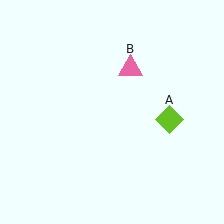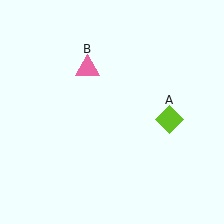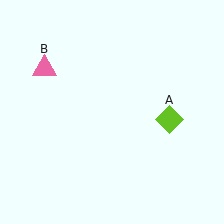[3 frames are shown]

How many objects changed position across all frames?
1 object changed position: pink triangle (object B).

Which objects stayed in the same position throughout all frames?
Lime diamond (object A) remained stationary.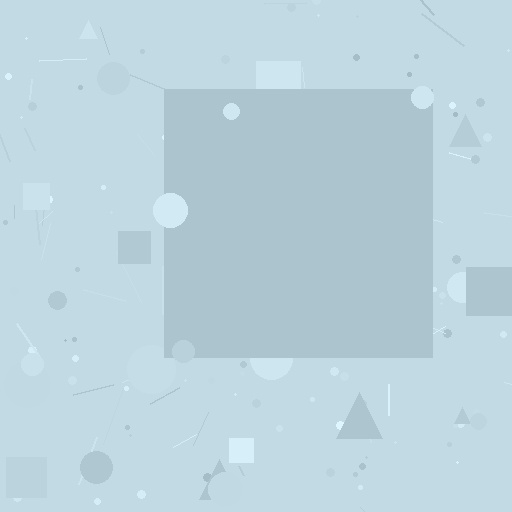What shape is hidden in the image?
A square is hidden in the image.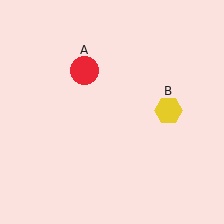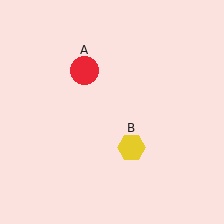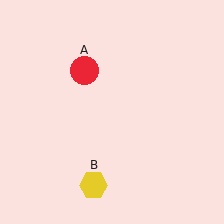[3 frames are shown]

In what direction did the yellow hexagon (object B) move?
The yellow hexagon (object B) moved down and to the left.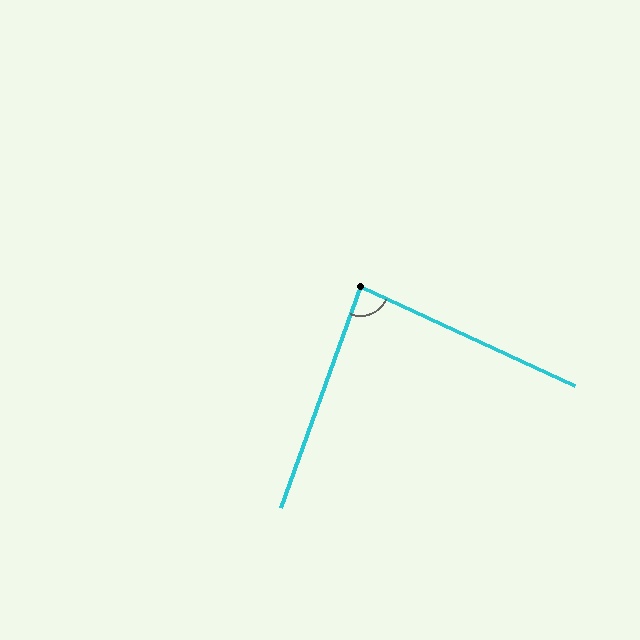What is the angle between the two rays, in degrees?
Approximately 85 degrees.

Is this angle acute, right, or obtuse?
It is acute.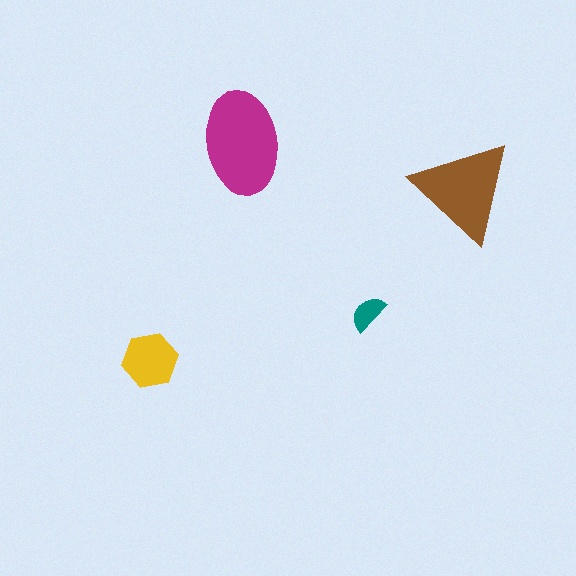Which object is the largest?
The magenta ellipse.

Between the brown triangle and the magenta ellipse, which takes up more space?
The magenta ellipse.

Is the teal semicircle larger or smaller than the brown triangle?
Smaller.